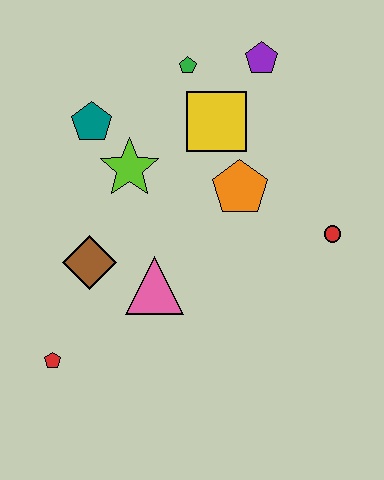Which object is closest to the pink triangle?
The brown diamond is closest to the pink triangle.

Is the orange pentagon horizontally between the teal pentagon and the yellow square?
No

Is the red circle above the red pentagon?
Yes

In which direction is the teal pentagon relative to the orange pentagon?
The teal pentagon is to the left of the orange pentagon.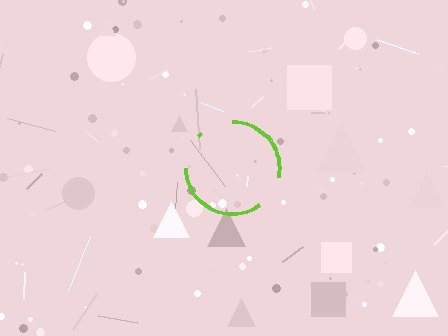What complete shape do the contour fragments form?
The contour fragments form a circle.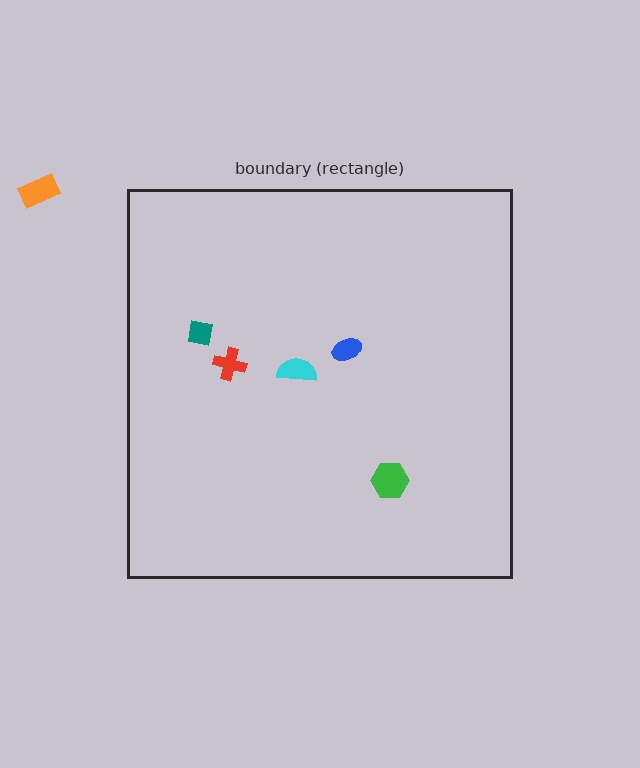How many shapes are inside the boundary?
5 inside, 1 outside.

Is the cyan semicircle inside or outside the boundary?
Inside.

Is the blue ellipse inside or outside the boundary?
Inside.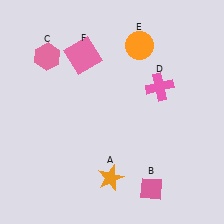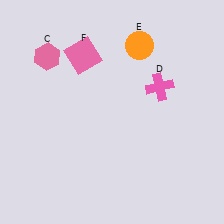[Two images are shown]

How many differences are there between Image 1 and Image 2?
There are 2 differences between the two images.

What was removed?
The pink diamond (B), the orange star (A) were removed in Image 2.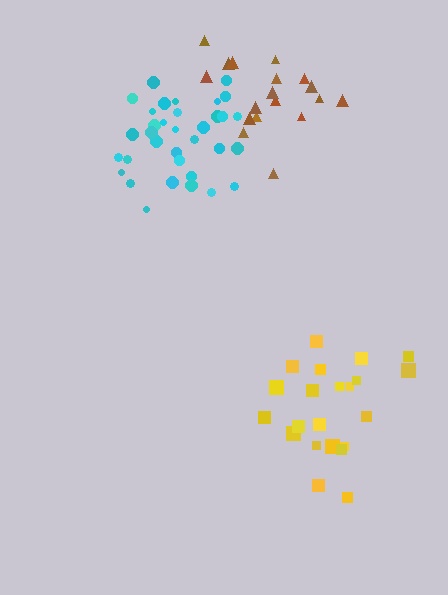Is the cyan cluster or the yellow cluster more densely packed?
Cyan.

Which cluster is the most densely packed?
Cyan.